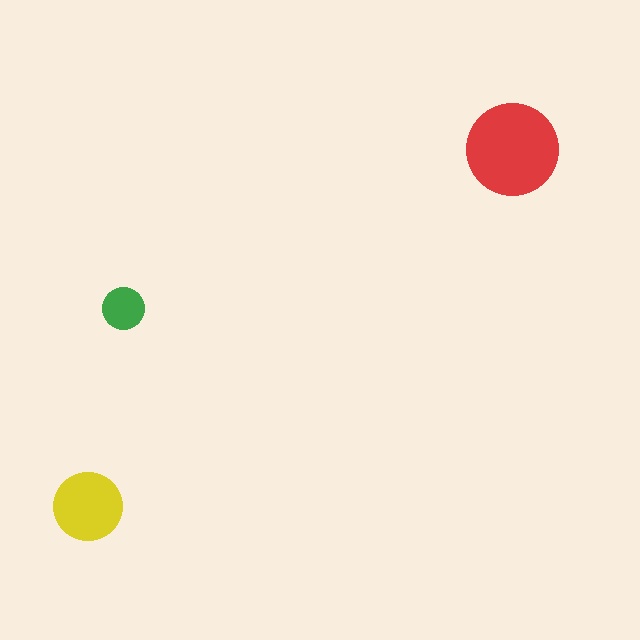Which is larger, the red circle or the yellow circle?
The red one.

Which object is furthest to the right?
The red circle is rightmost.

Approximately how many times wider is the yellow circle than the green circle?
About 1.5 times wider.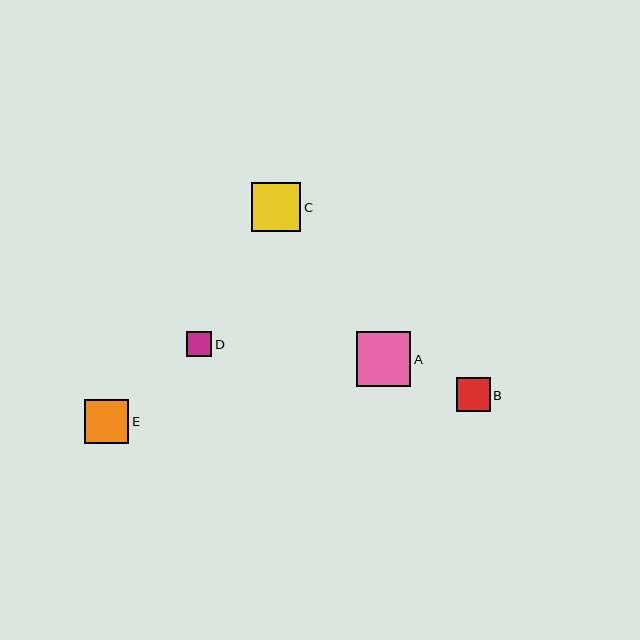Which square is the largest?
Square A is the largest with a size of approximately 55 pixels.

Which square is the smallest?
Square D is the smallest with a size of approximately 26 pixels.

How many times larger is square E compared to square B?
Square E is approximately 1.3 times the size of square B.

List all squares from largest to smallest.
From largest to smallest: A, C, E, B, D.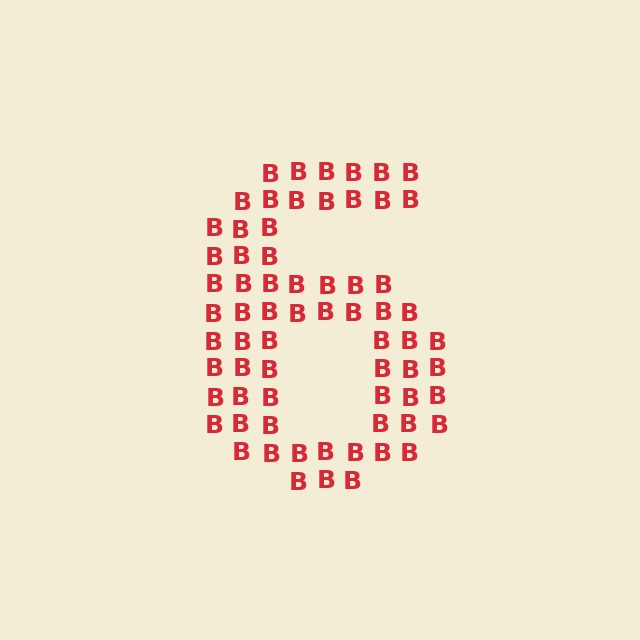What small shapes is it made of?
It is made of small letter B's.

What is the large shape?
The large shape is the digit 6.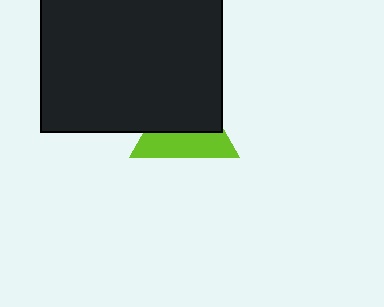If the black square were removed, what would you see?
You would see the complete lime triangle.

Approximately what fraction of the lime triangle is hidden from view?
Roughly 56% of the lime triangle is hidden behind the black square.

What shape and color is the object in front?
The object in front is a black square.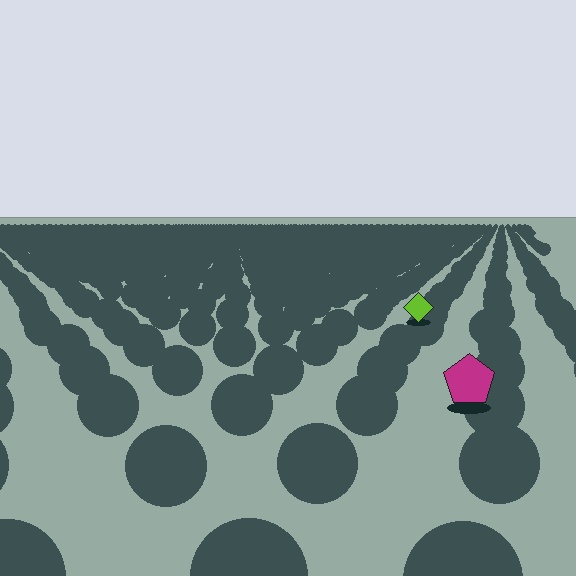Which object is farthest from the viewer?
The lime diamond is farthest from the viewer. It appears smaller and the ground texture around it is denser.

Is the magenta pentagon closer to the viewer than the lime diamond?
Yes. The magenta pentagon is closer — you can tell from the texture gradient: the ground texture is coarser near it.